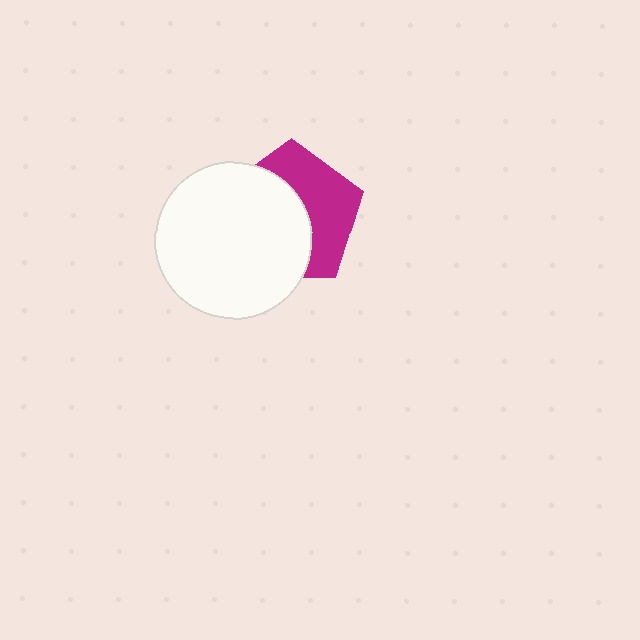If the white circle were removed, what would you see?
You would see the complete magenta pentagon.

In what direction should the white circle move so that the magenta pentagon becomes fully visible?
The white circle should move left. That is the shortest direction to clear the overlap and leave the magenta pentagon fully visible.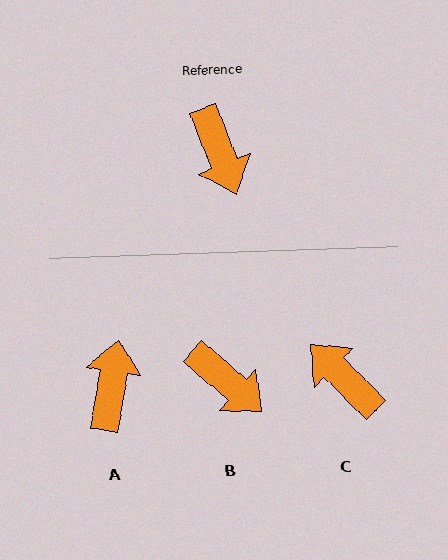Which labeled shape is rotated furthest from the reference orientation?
C, about 157 degrees away.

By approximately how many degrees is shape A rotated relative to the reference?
Approximately 149 degrees counter-clockwise.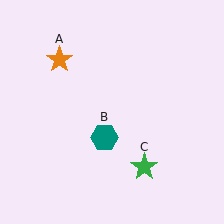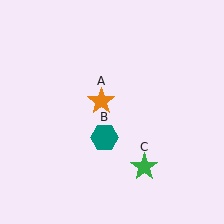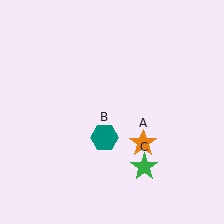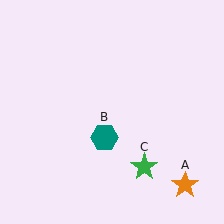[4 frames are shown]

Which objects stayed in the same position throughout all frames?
Teal hexagon (object B) and green star (object C) remained stationary.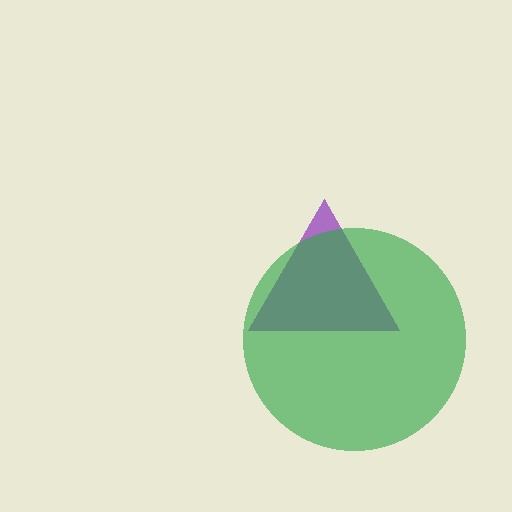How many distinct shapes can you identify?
There are 2 distinct shapes: a purple triangle, a green circle.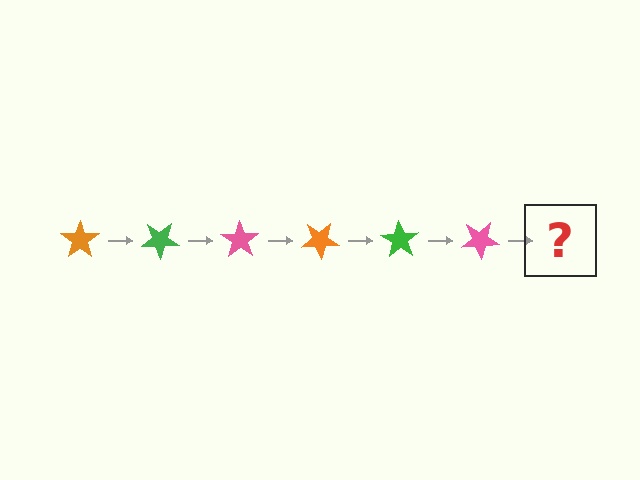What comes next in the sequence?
The next element should be an orange star, rotated 210 degrees from the start.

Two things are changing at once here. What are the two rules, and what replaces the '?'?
The two rules are that it rotates 35 degrees each step and the color cycles through orange, green, and pink. The '?' should be an orange star, rotated 210 degrees from the start.